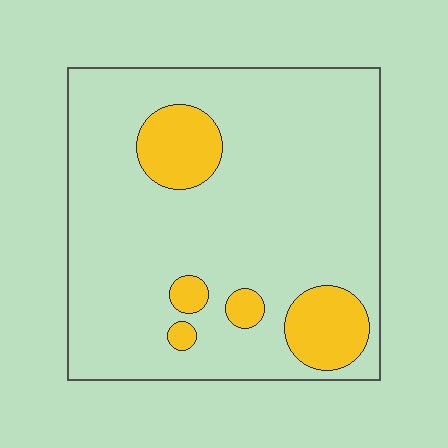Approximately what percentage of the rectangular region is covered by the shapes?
Approximately 15%.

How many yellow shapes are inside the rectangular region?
5.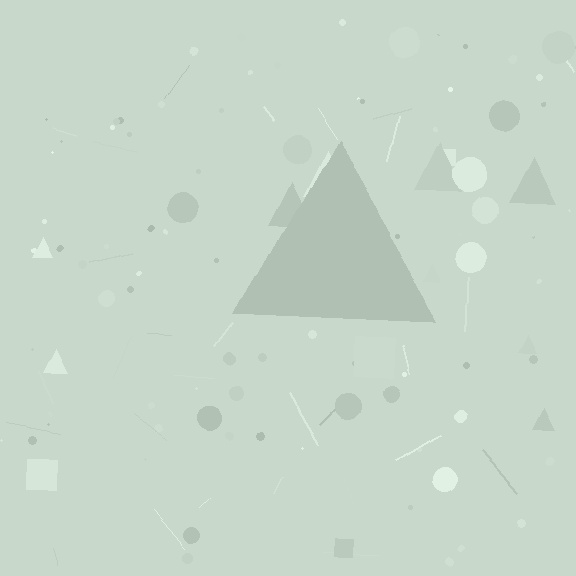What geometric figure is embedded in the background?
A triangle is embedded in the background.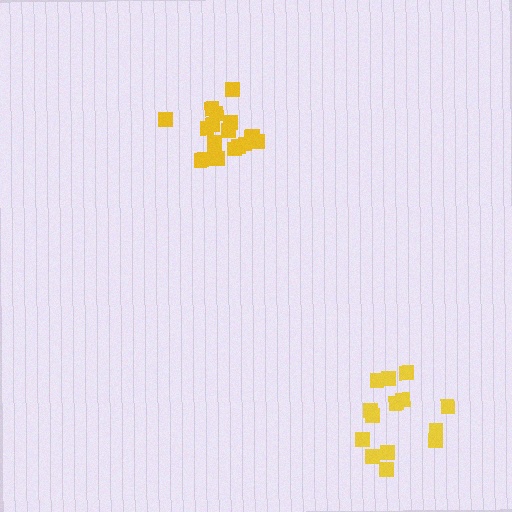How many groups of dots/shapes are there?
There are 2 groups.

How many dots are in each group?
Group 1: 19 dots, Group 2: 14 dots (33 total).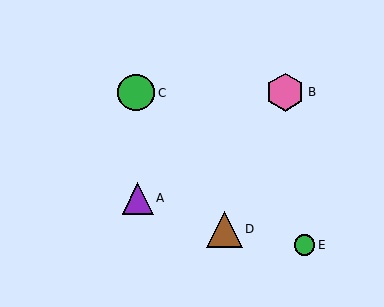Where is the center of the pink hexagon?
The center of the pink hexagon is at (285, 92).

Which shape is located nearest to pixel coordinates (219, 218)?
The brown triangle (labeled D) at (224, 229) is nearest to that location.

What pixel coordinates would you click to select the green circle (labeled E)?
Click at (305, 245) to select the green circle E.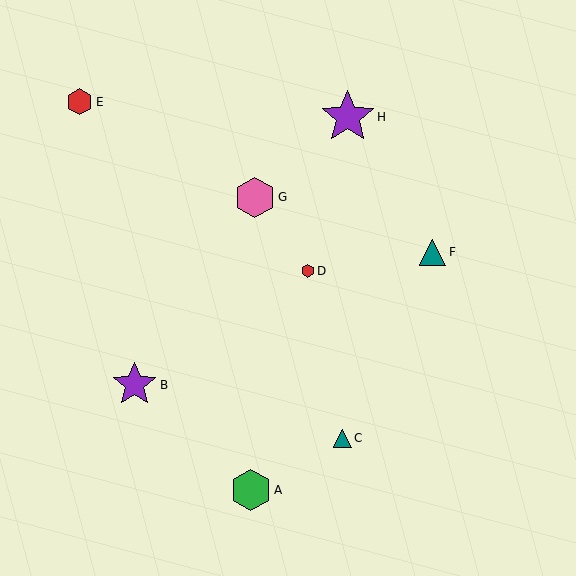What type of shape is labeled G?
Shape G is a pink hexagon.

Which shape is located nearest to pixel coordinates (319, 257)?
The red hexagon (labeled D) at (308, 271) is nearest to that location.